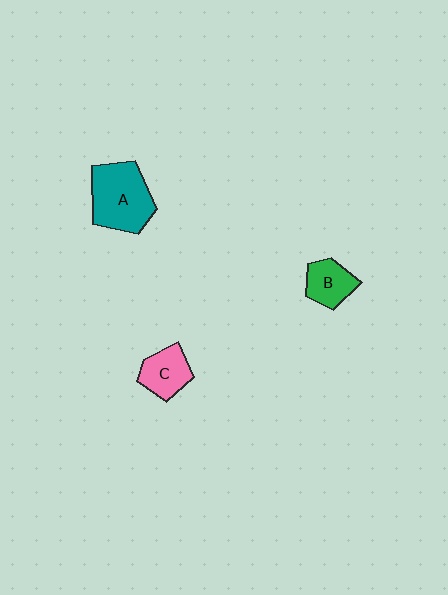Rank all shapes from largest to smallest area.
From largest to smallest: A (teal), C (pink), B (green).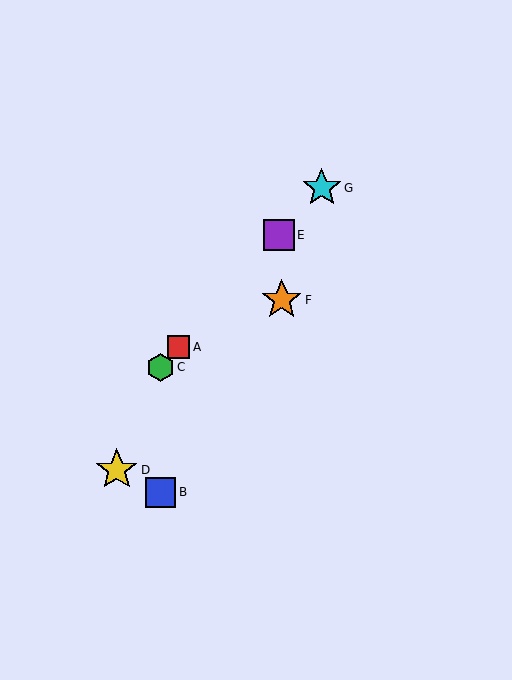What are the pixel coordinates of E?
Object E is at (279, 235).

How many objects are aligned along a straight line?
4 objects (A, C, E, G) are aligned along a straight line.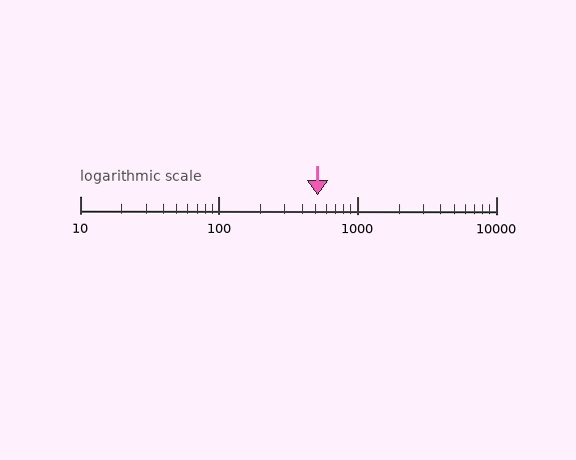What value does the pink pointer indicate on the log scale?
The pointer indicates approximately 520.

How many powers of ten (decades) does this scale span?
The scale spans 3 decades, from 10 to 10000.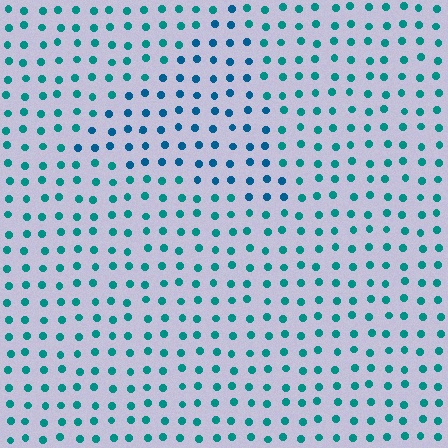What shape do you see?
I see a triangle.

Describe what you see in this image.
The image is filled with small teal elements in a uniform arrangement. A triangle-shaped region is visible where the elements are tinted to a slightly different hue, forming a subtle color boundary.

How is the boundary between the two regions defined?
The boundary is defined purely by a slight shift in hue (about 26 degrees). Spacing, size, and orientation are identical on both sides.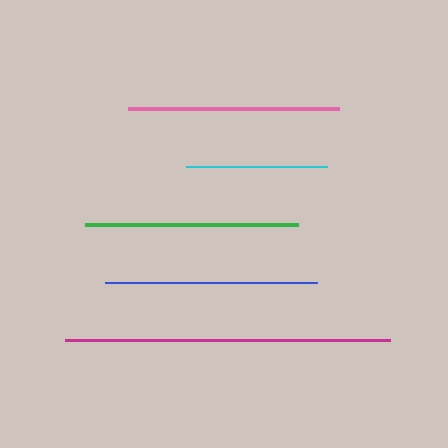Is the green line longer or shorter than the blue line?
The green line is longer than the blue line.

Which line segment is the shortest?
The cyan line is the shortest at approximately 141 pixels.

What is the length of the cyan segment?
The cyan segment is approximately 141 pixels long.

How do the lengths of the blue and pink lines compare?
The blue and pink lines are approximately the same length.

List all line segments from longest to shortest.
From longest to shortest: magenta, green, blue, pink, cyan.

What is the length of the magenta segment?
The magenta segment is approximately 324 pixels long.